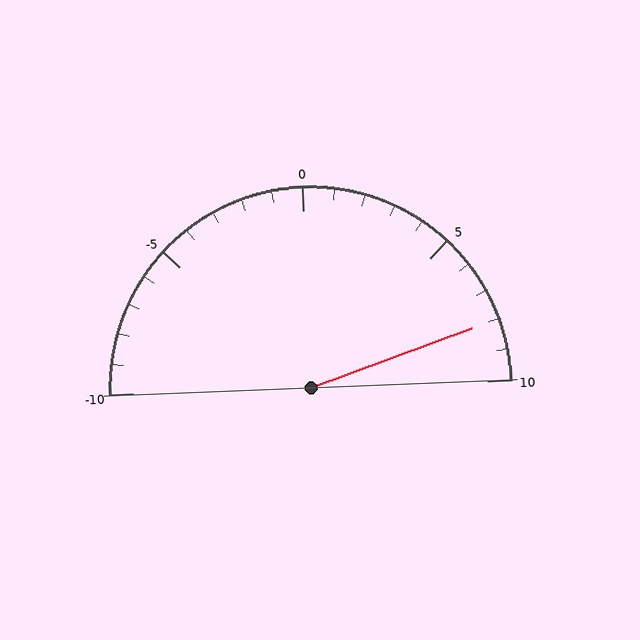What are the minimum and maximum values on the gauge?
The gauge ranges from -10 to 10.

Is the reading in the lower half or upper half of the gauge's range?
The reading is in the upper half of the range (-10 to 10).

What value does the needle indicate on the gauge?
The needle indicates approximately 8.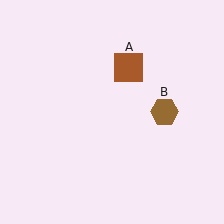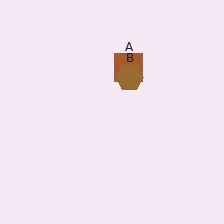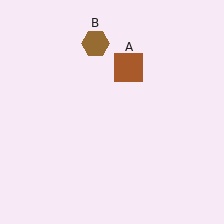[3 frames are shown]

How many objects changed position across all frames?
1 object changed position: brown hexagon (object B).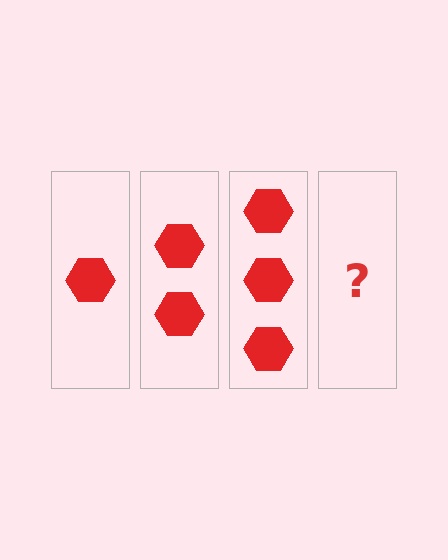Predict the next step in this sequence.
The next step is 4 hexagons.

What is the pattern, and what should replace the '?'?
The pattern is that each step adds one more hexagon. The '?' should be 4 hexagons.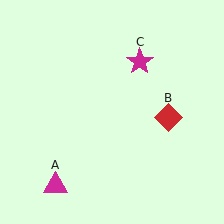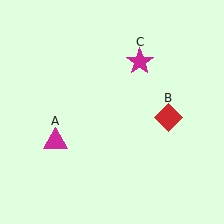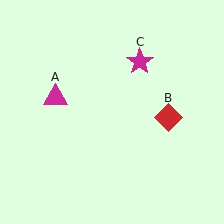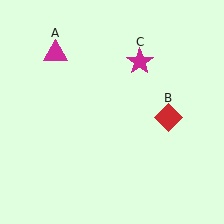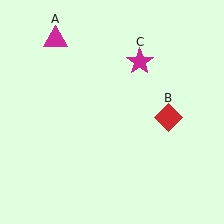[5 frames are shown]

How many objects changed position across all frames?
1 object changed position: magenta triangle (object A).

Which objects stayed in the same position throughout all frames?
Red diamond (object B) and magenta star (object C) remained stationary.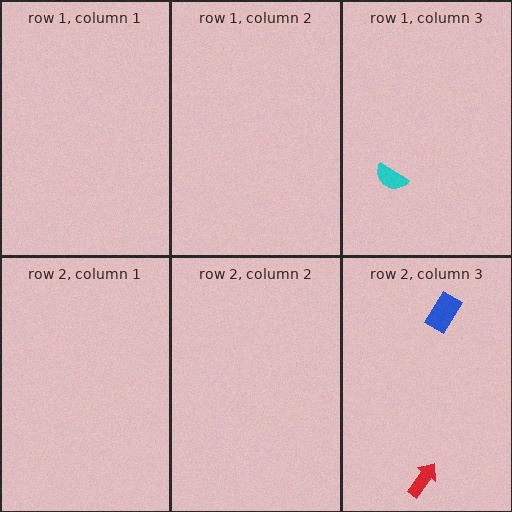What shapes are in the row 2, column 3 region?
The blue rectangle, the red arrow.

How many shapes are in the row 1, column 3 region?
1.